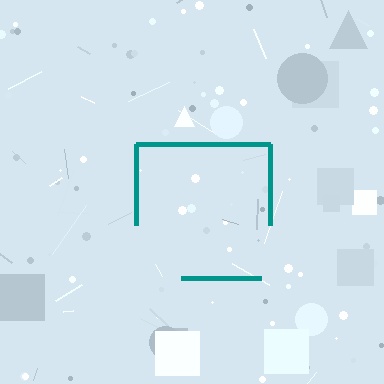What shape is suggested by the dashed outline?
The dashed outline suggests a square.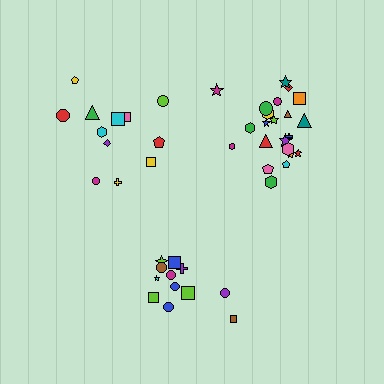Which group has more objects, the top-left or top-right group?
The top-right group.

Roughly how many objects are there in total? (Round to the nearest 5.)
Roughly 45 objects in total.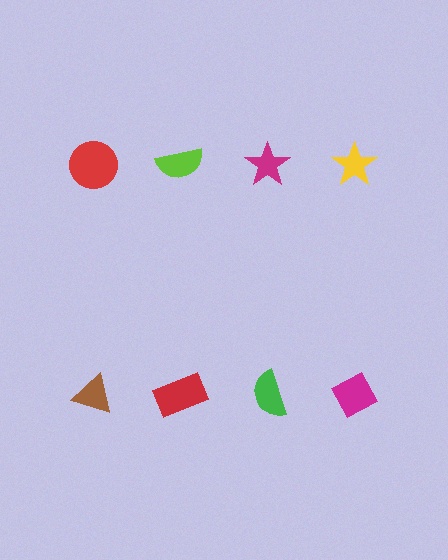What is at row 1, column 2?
A lime semicircle.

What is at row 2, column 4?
A magenta diamond.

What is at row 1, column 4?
A yellow star.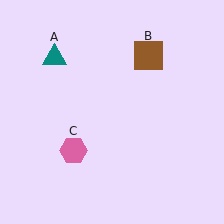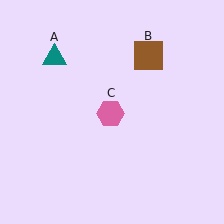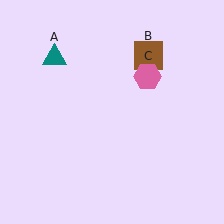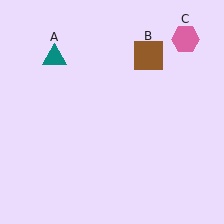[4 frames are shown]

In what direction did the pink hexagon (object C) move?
The pink hexagon (object C) moved up and to the right.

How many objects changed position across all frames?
1 object changed position: pink hexagon (object C).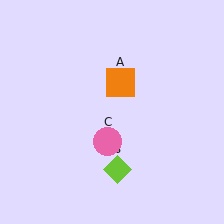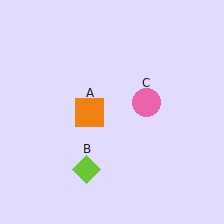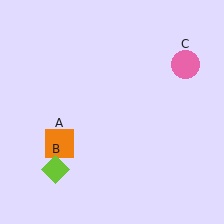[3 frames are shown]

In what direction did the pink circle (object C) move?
The pink circle (object C) moved up and to the right.